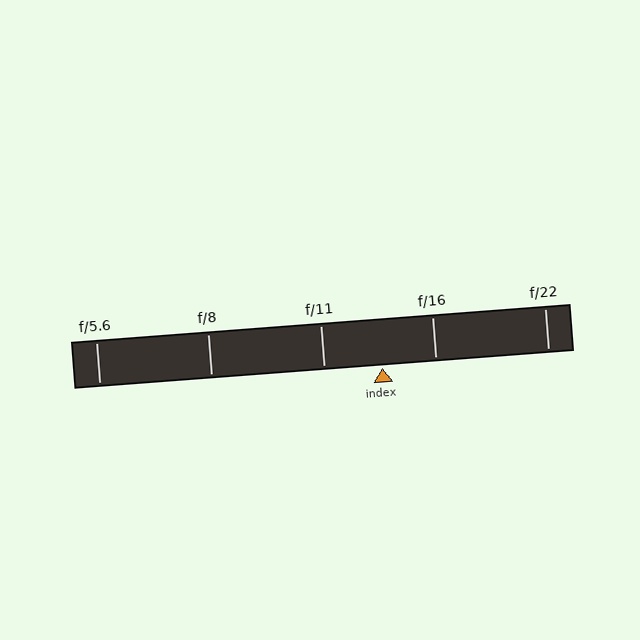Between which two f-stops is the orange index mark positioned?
The index mark is between f/11 and f/16.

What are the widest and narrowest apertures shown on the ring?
The widest aperture shown is f/5.6 and the narrowest is f/22.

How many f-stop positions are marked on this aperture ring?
There are 5 f-stop positions marked.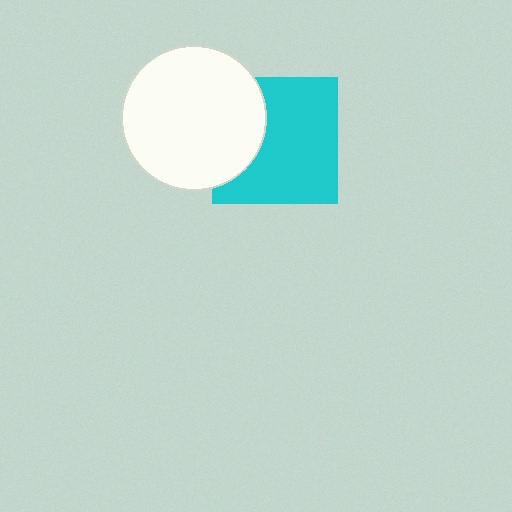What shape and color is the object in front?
The object in front is a white circle.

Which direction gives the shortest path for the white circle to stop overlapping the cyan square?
Moving left gives the shortest separation.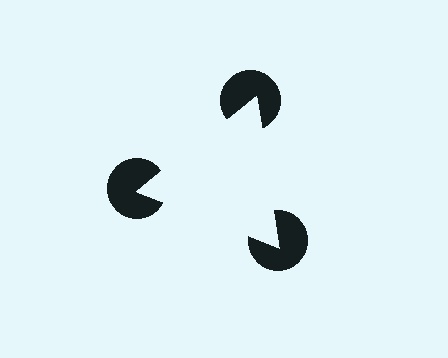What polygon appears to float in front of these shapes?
An illusory triangle — its edges are inferred from the aligned wedge cuts in the pac-man discs, not physically drawn.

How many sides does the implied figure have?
3 sides.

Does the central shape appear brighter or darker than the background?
It typically appears slightly brighter than the background, even though no actual brightness change is drawn.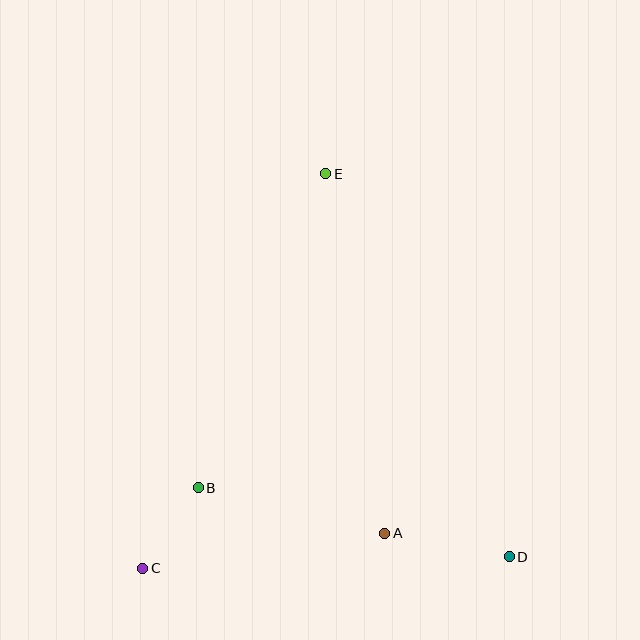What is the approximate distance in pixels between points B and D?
The distance between B and D is approximately 319 pixels.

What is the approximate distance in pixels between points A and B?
The distance between A and B is approximately 192 pixels.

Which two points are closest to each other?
Points B and C are closest to each other.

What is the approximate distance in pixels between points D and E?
The distance between D and E is approximately 425 pixels.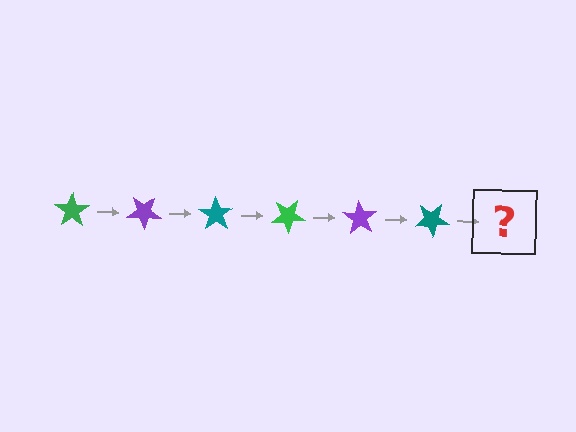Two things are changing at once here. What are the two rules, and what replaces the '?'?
The two rules are that it rotates 35 degrees each step and the color cycles through green, purple, and teal. The '?' should be a green star, rotated 210 degrees from the start.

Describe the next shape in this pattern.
It should be a green star, rotated 210 degrees from the start.